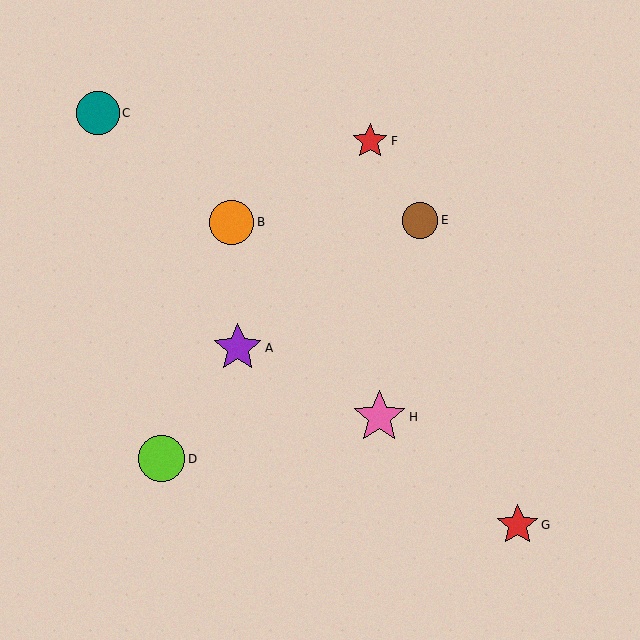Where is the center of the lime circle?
The center of the lime circle is at (162, 459).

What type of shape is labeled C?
Shape C is a teal circle.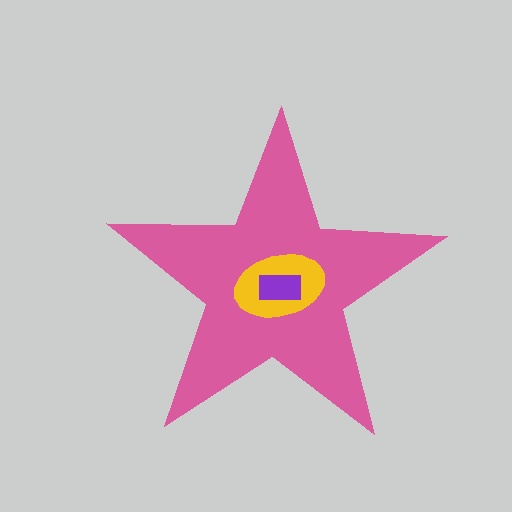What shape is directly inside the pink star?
The yellow ellipse.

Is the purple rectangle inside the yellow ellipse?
Yes.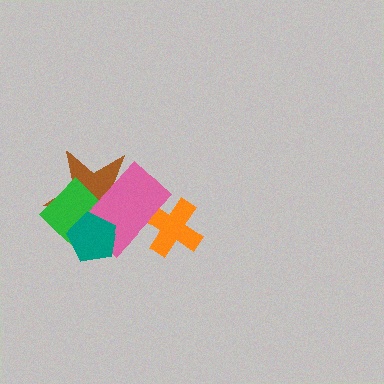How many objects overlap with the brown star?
3 objects overlap with the brown star.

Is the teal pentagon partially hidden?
No, no other shape covers it.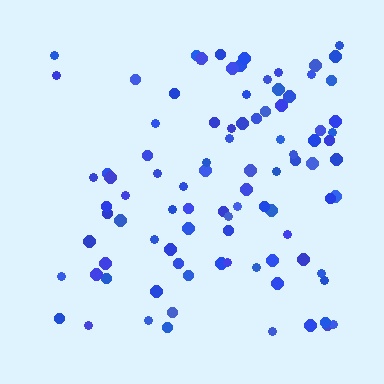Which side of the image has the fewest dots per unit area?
The left.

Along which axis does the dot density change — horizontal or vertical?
Horizontal.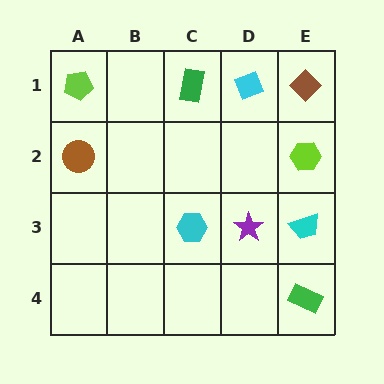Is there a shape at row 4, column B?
No, that cell is empty.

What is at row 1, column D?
A cyan diamond.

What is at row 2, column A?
A brown circle.